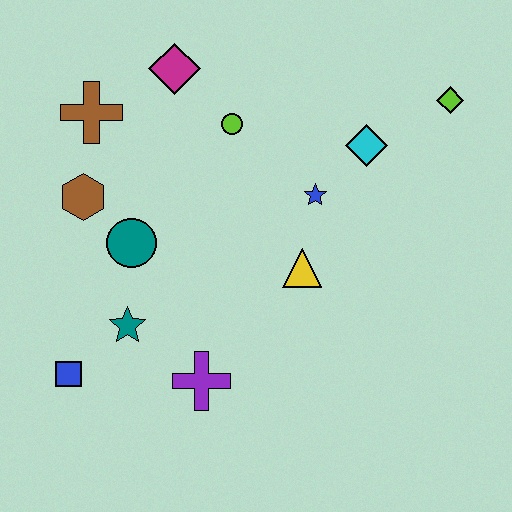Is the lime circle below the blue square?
No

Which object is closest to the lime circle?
The magenta diamond is closest to the lime circle.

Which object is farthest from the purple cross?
The lime diamond is farthest from the purple cross.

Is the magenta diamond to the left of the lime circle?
Yes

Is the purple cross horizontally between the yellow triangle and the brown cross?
Yes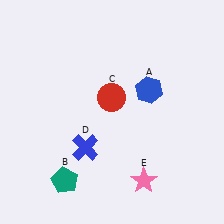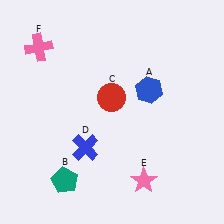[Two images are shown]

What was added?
A pink cross (F) was added in Image 2.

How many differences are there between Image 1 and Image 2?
There is 1 difference between the two images.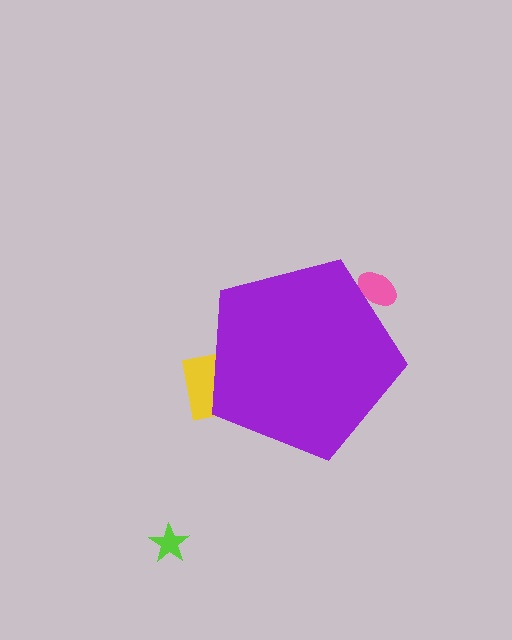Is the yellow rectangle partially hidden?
Yes, the yellow rectangle is partially hidden behind the purple pentagon.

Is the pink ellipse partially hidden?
Yes, the pink ellipse is partially hidden behind the purple pentagon.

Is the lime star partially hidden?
No, the lime star is fully visible.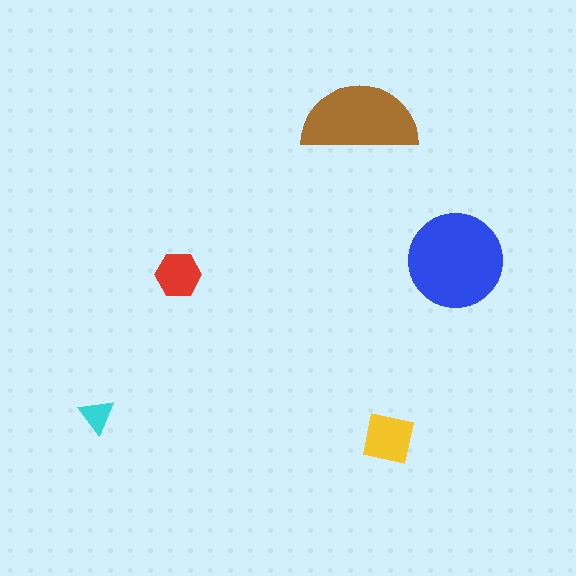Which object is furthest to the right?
The blue circle is rightmost.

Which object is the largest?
The blue circle.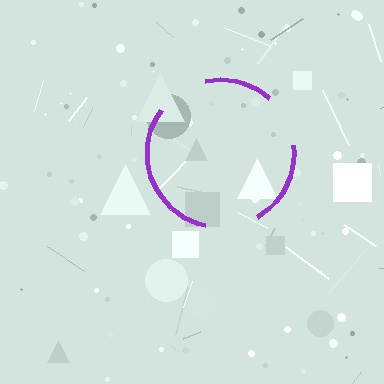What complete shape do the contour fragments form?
The contour fragments form a circle.